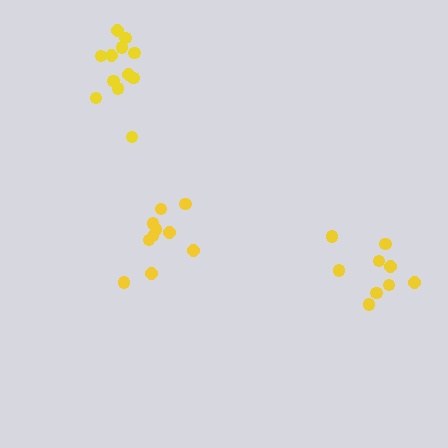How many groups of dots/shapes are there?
There are 3 groups.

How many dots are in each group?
Group 1: 9 dots, Group 2: 12 dots, Group 3: 10 dots (31 total).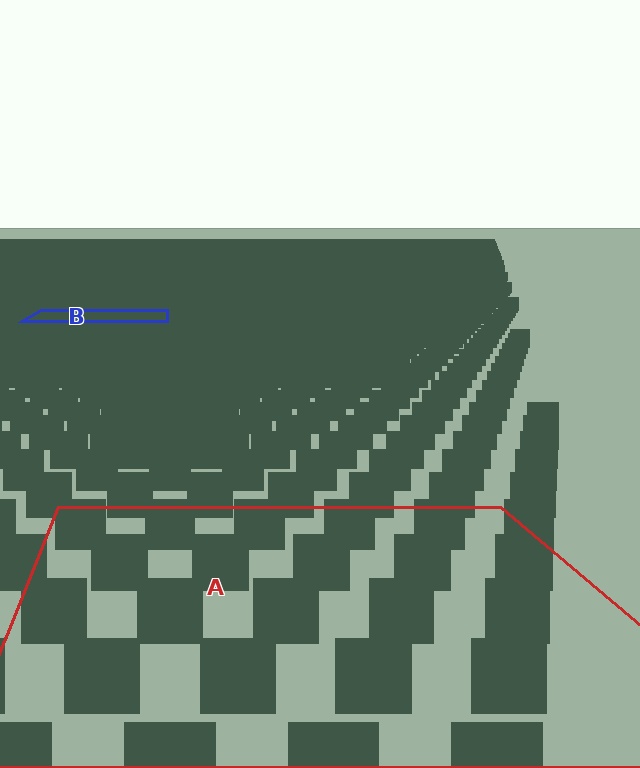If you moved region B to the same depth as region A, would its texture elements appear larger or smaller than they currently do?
They would appear larger. At a closer depth, the same texture elements are projected at a bigger on-screen size.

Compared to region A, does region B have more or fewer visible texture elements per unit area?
Region B has more texture elements per unit area — they are packed more densely because it is farther away.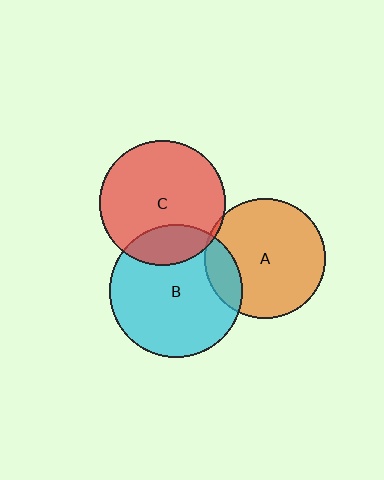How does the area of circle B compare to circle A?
Approximately 1.2 times.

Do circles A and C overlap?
Yes.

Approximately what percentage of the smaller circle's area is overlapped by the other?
Approximately 5%.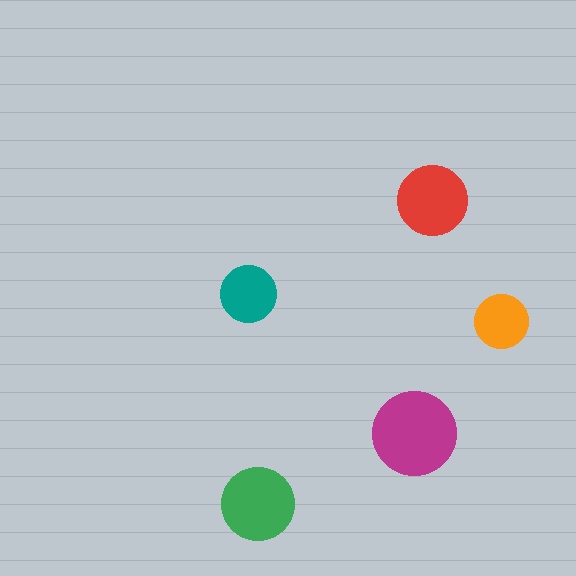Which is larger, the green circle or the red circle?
The green one.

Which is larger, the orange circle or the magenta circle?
The magenta one.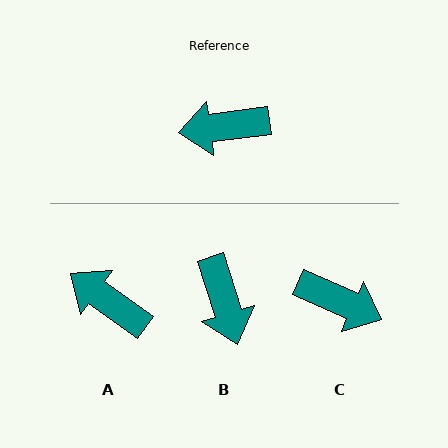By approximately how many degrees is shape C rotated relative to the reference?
Approximately 148 degrees counter-clockwise.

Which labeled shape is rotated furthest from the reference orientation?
C, about 148 degrees away.